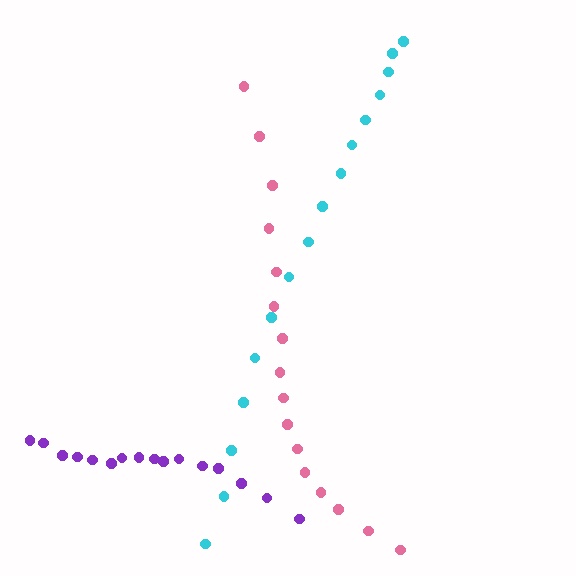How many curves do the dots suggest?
There are 3 distinct paths.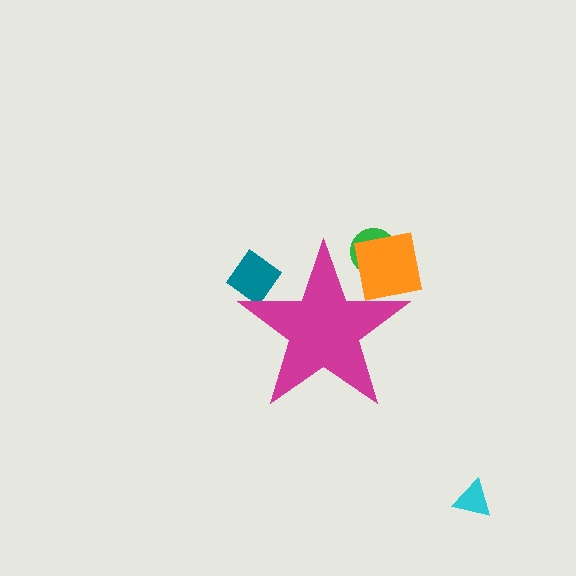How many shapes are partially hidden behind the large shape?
3 shapes are partially hidden.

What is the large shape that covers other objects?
A magenta star.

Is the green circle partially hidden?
Yes, the green circle is partially hidden behind the magenta star.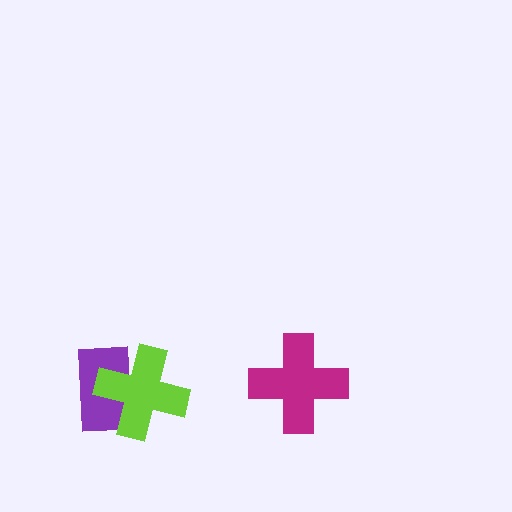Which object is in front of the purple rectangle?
The lime cross is in front of the purple rectangle.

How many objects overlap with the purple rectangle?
1 object overlaps with the purple rectangle.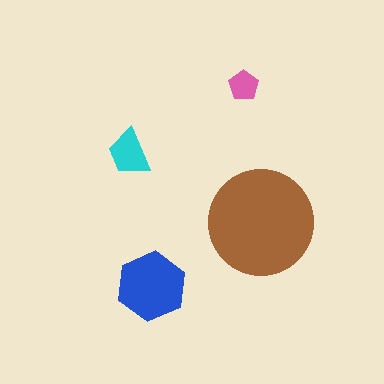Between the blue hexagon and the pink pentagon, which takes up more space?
The blue hexagon.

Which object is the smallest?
The pink pentagon.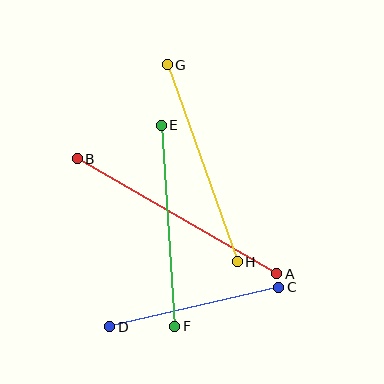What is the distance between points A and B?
The distance is approximately 231 pixels.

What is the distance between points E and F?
The distance is approximately 202 pixels.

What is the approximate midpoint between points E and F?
The midpoint is at approximately (168, 226) pixels.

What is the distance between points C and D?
The distance is approximately 173 pixels.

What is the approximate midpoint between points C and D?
The midpoint is at approximately (194, 307) pixels.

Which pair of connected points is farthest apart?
Points A and B are farthest apart.